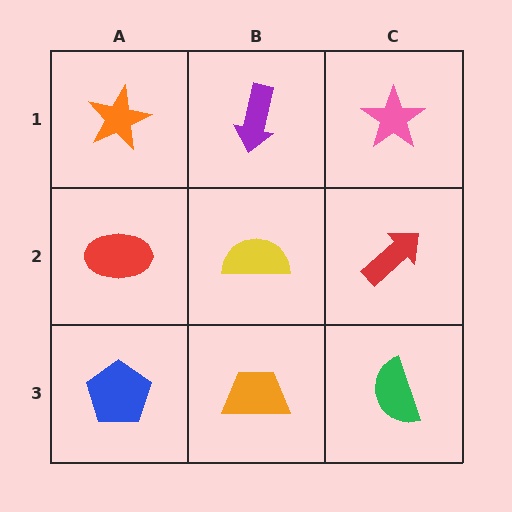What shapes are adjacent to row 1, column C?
A red arrow (row 2, column C), a purple arrow (row 1, column B).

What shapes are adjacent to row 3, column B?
A yellow semicircle (row 2, column B), a blue pentagon (row 3, column A), a green semicircle (row 3, column C).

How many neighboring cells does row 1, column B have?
3.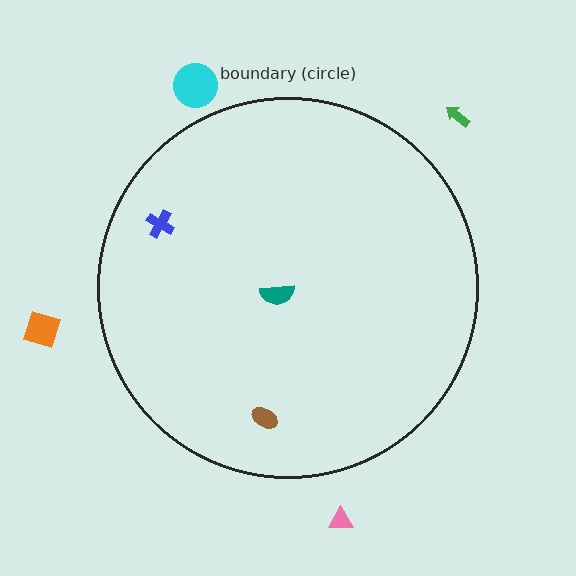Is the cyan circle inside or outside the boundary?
Outside.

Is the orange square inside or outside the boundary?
Outside.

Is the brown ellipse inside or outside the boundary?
Inside.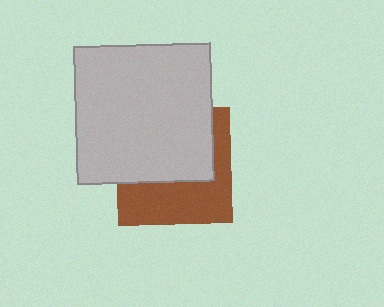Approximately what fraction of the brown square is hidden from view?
Roughly 54% of the brown square is hidden behind the light gray square.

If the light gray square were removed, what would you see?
You would see the complete brown square.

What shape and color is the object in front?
The object in front is a light gray square.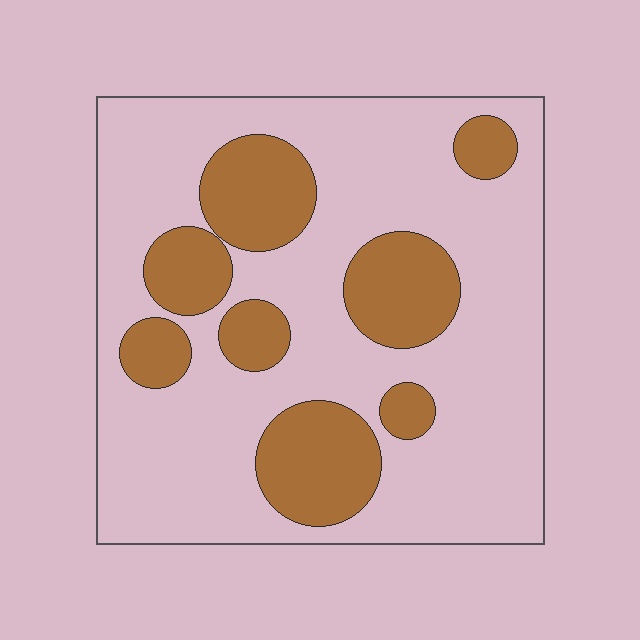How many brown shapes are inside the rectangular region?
8.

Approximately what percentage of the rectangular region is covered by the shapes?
Approximately 25%.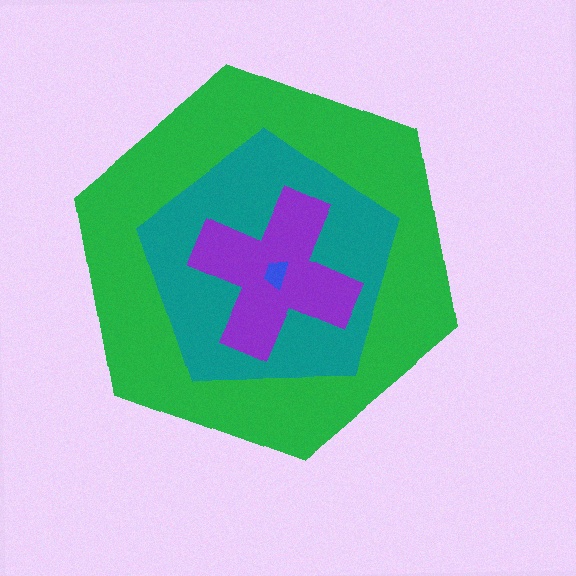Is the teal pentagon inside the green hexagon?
Yes.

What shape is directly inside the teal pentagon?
The purple cross.